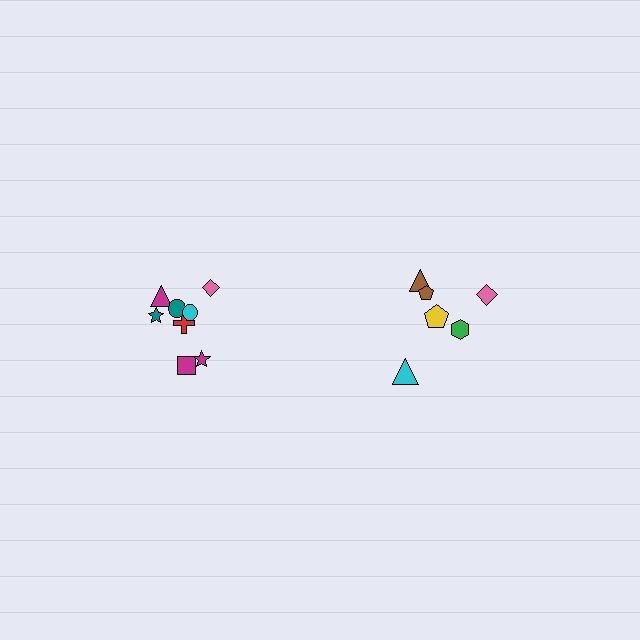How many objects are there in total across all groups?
There are 14 objects.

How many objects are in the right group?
There are 6 objects.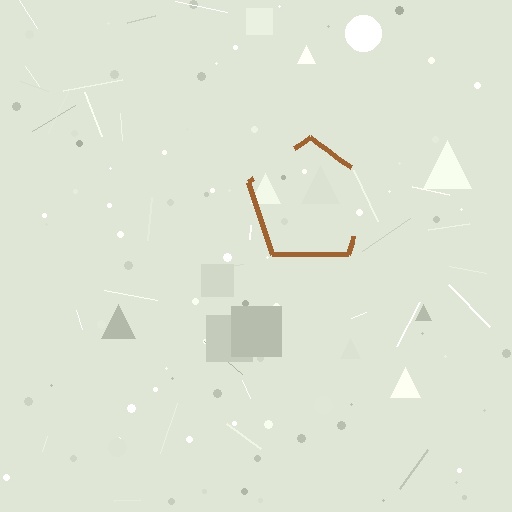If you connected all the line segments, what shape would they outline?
They would outline a pentagon.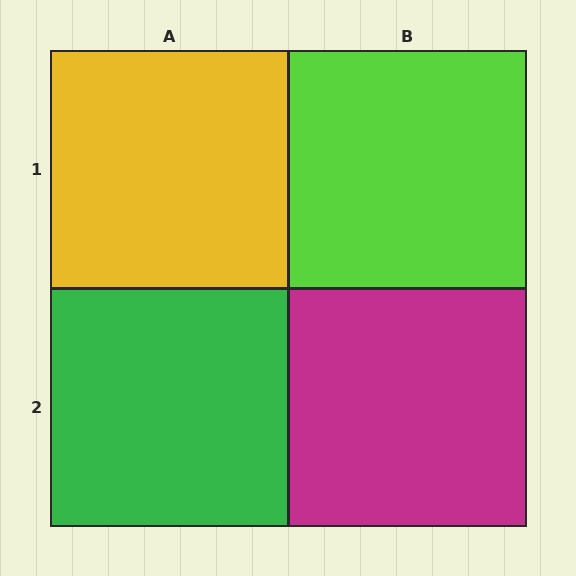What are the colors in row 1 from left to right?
Yellow, lime.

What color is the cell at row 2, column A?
Green.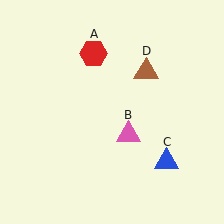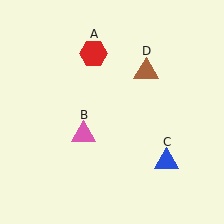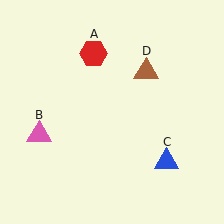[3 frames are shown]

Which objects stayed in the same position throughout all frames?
Red hexagon (object A) and blue triangle (object C) and brown triangle (object D) remained stationary.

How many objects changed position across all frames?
1 object changed position: pink triangle (object B).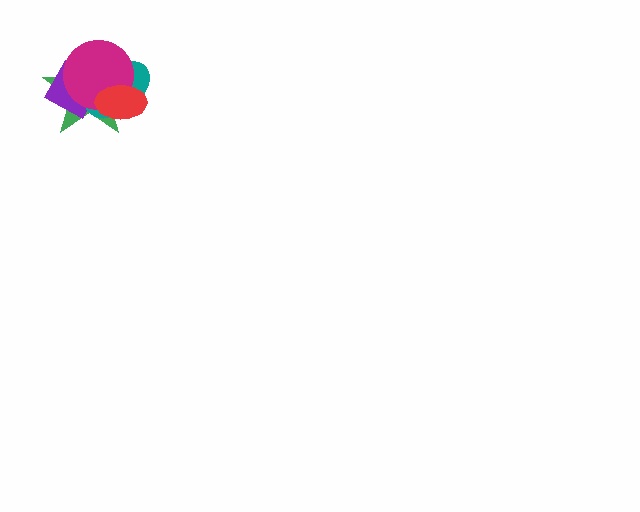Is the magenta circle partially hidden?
Yes, it is partially covered by another shape.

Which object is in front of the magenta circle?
The red ellipse is in front of the magenta circle.